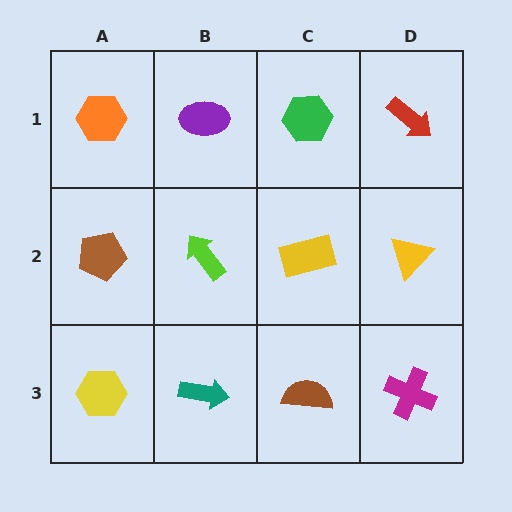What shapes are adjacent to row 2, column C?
A green hexagon (row 1, column C), a brown semicircle (row 3, column C), a lime arrow (row 2, column B), a yellow triangle (row 2, column D).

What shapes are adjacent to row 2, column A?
An orange hexagon (row 1, column A), a yellow hexagon (row 3, column A), a lime arrow (row 2, column B).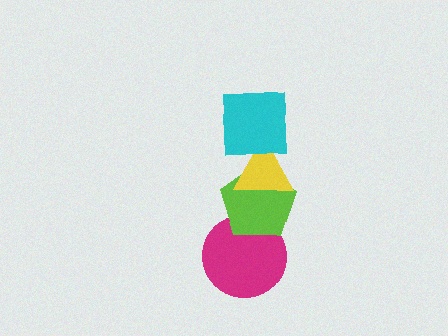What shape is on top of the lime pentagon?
The yellow triangle is on top of the lime pentagon.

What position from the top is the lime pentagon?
The lime pentagon is 3rd from the top.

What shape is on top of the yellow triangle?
The cyan square is on top of the yellow triangle.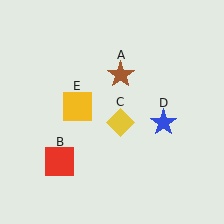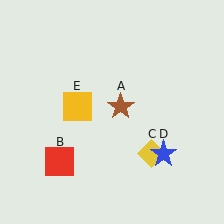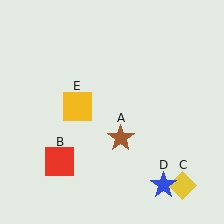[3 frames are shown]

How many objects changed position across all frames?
3 objects changed position: brown star (object A), yellow diamond (object C), blue star (object D).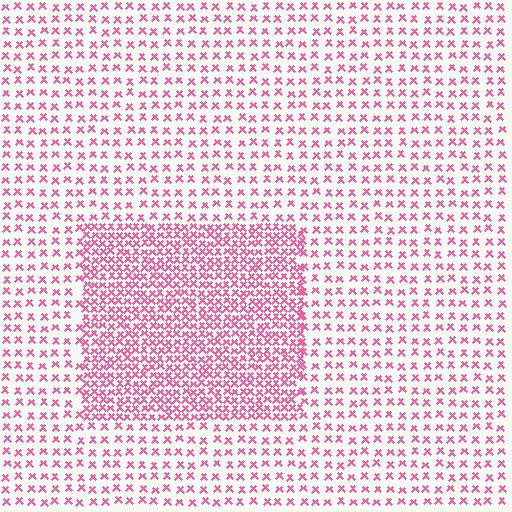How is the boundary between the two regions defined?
The boundary is defined by a change in element density (approximately 2.3x ratio). All elements are the same color, size, and shape.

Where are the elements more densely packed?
The elements are more densely packed inside the rectangle boundary.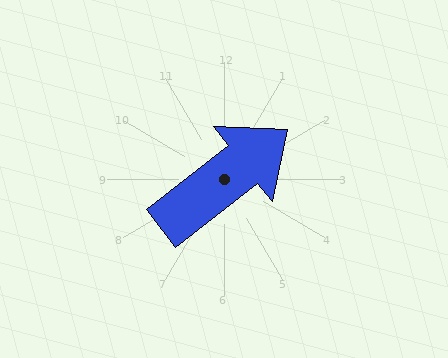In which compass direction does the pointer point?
Northeast.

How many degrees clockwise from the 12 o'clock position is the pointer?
Approximately 52 degrees.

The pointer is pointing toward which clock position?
Roughly 2 o'clock.